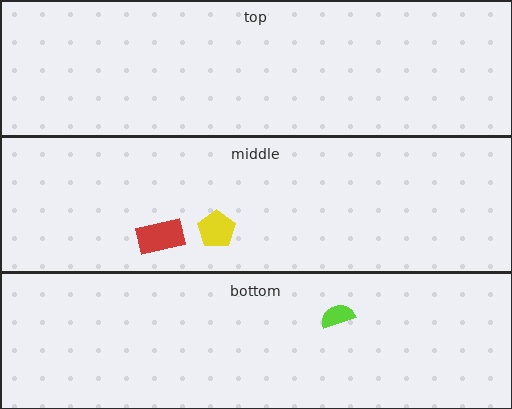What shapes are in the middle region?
The yellow pentagon, the red rectangle.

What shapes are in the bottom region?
The lime semicircle.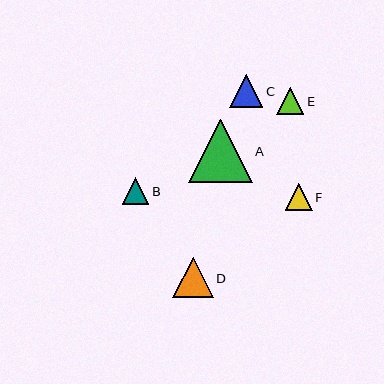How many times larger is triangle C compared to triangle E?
Triangle C is approximately 1.2 times the size of triangle E.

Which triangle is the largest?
Triangle A is the largest with a size of approximately 63 pixels.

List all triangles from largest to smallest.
From largest to smallest: A, D, C, E, F, B.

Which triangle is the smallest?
Triangle B is the smallest with a size of approximately 26 pixels.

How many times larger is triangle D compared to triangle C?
Triangle D is approximately 1.2 times the size of triangle C.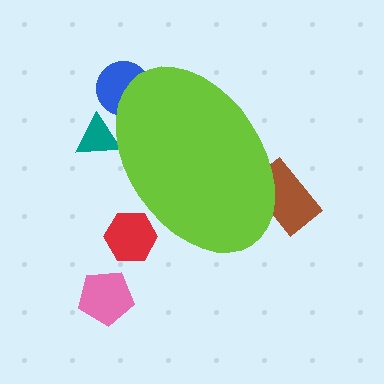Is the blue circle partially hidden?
Yes, the blue circle is partially hidden behind the lime ellipse.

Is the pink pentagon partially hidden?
No, the pink pentagon is fully visible.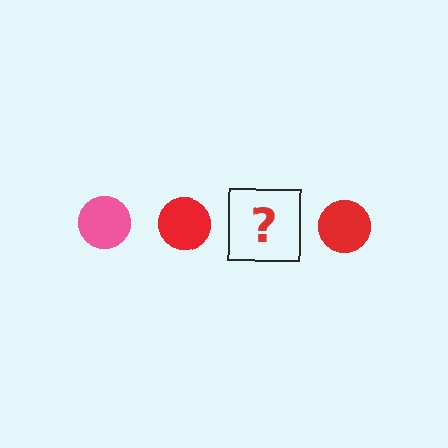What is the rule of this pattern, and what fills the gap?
The rule is that the pattern cycles through pink, red circles. The gap should be filled with a pink circle.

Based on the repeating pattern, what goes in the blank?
The blank should be a pink circle.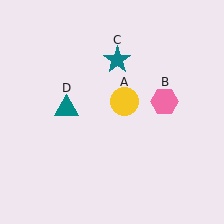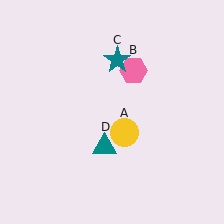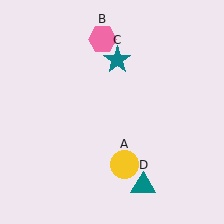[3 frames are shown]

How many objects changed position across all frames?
3 objects changed position: yellow circle (object A), pink hexagon (object B), teal triangle (object D).